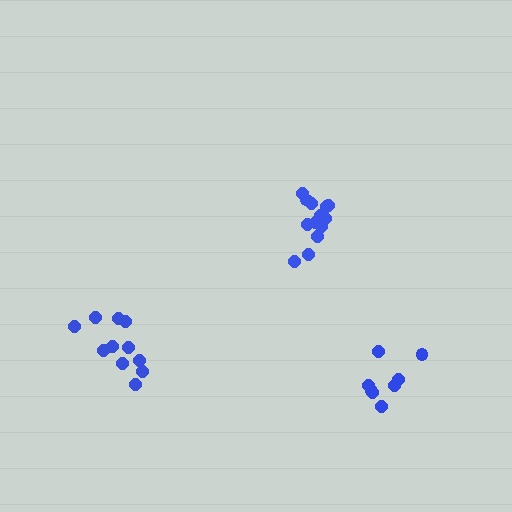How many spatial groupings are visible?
There are 3 spatial groupings.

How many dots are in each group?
Group 1: 13 dots, Group 2: 11 dots, Group 3: 8 dots (32 total).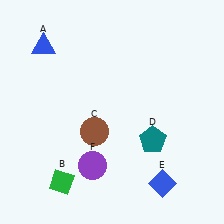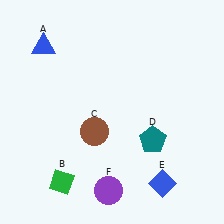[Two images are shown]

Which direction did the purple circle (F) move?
The purple circle (F) moved down.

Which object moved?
The purple circle (F) moved down.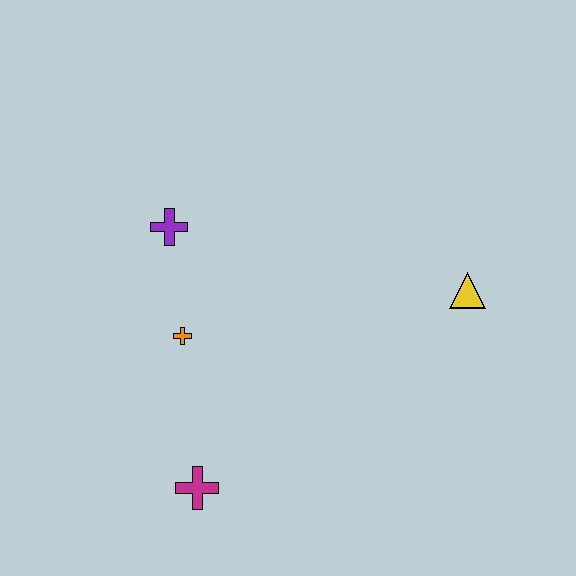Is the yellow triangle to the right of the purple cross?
Yes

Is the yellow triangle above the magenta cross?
Yes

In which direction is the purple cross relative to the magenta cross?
The purple cross is above the magenta cross.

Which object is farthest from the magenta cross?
The yellow triangle is farthest from the magenta cross.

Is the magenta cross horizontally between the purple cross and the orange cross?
No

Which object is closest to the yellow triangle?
The orange cross is closest to the yellow triangle.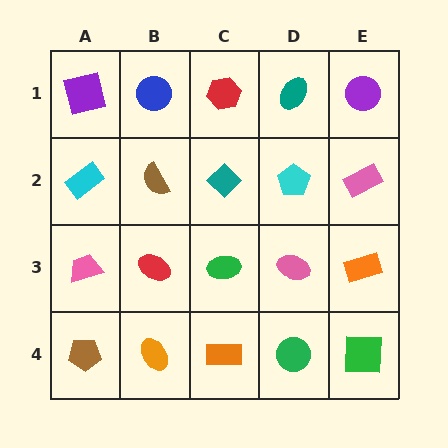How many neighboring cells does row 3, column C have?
4.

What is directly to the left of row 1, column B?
A purple square.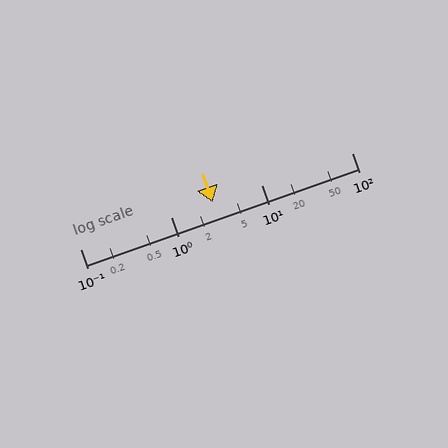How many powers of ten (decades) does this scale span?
The scale spans 3 decades, from 0.1 to 100.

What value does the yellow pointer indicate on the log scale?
The pointer indicates approximately 2.9.